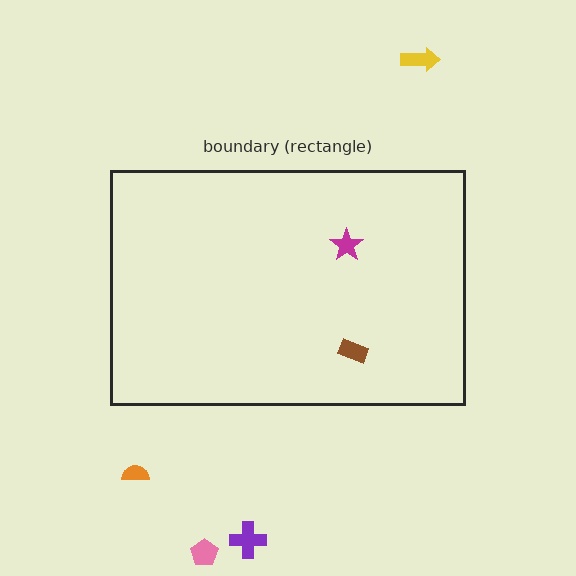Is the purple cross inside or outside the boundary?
Outside.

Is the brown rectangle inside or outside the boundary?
Inside.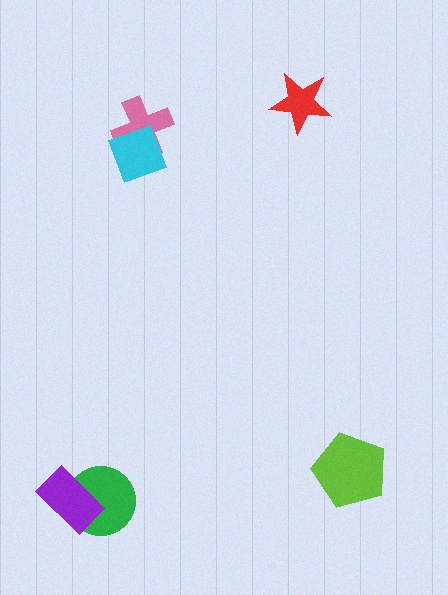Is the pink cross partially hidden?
Yes, it is partially covered by another shape.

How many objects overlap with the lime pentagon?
0 objects overlap with the lime pentagon.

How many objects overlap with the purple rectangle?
1 object overlaps with the purple rectangle.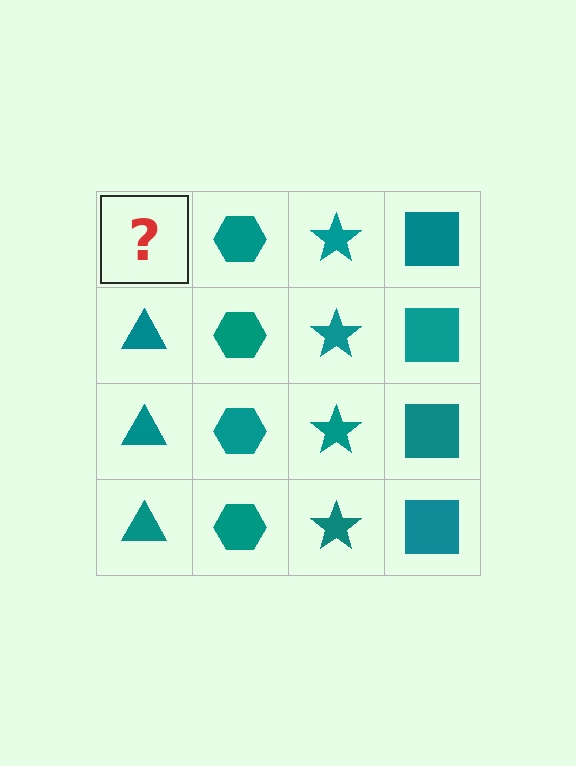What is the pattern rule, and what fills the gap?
The rule is that each column has a consistent shape. The gap should be filled with a teal triangle.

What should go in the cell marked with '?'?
The missing cell should contain a teal triangle.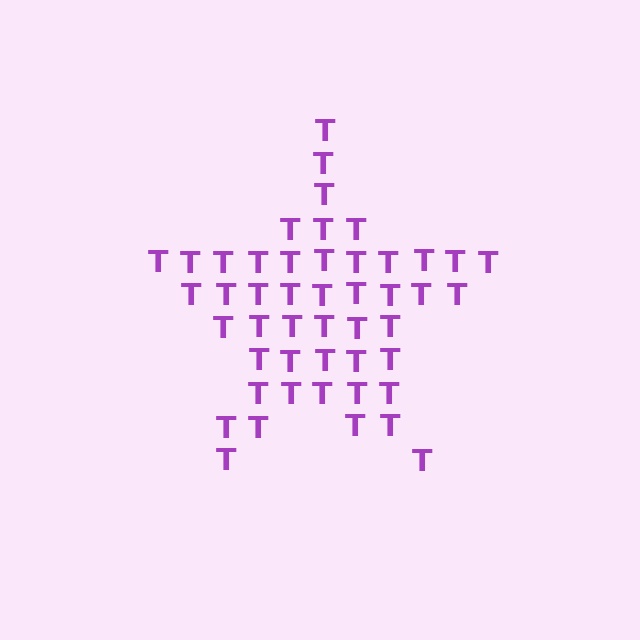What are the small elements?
The small elements are letter T's.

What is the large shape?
The large shape is a star.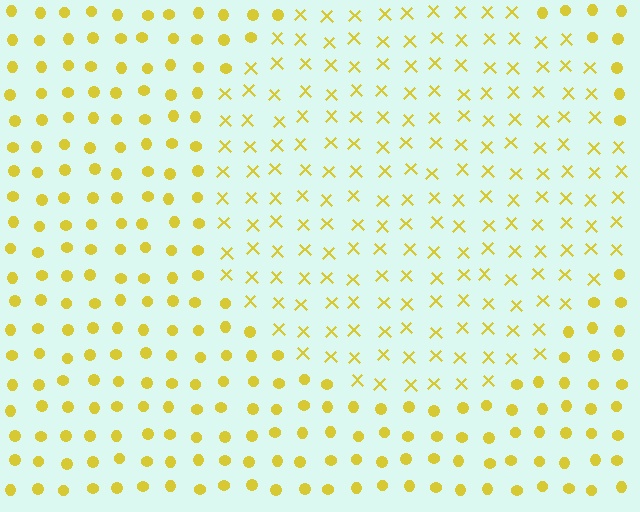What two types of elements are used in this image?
The image uses X marks inside the circle region and circles outside it.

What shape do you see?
I see a circle.